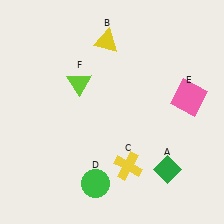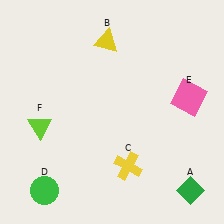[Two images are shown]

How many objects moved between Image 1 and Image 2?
3 objects moved between the two images.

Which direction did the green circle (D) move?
The green circle (D) moved left.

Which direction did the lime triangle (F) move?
The lime triangle (F) moved down.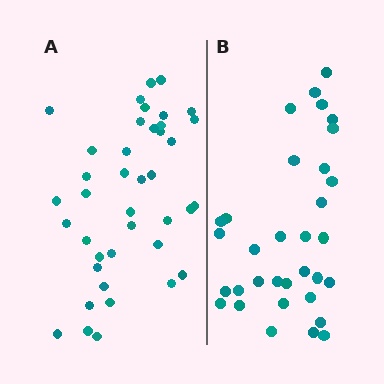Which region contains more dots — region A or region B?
Region A (the left region) has more dots.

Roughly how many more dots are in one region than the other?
Region A has roughly 8 or so more dots than region B.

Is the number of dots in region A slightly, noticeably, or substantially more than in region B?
Region A has only slightly more — the two regions are fairly close. The ratio is roughly 1.2 to 1.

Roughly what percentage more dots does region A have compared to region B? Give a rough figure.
About 20% more.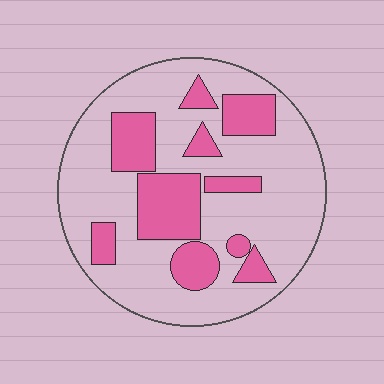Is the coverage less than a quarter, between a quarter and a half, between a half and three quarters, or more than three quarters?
Between a quarter and a half.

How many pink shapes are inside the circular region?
10.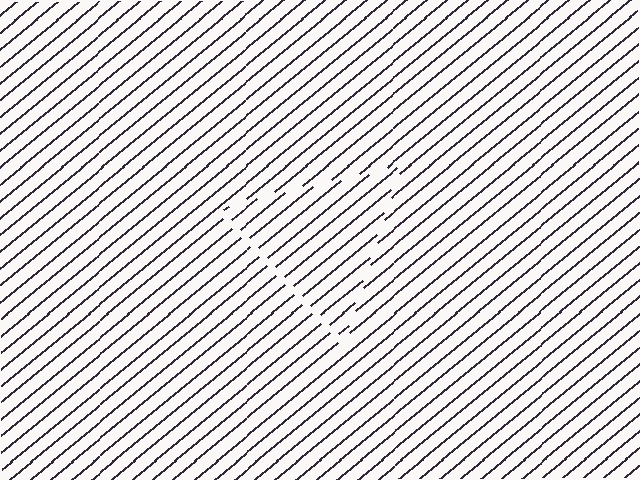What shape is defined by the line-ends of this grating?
An illusory triangle. The interior of the shape contains the same grating, shifted by half a period — the contour is defined by the phase discontinuity where line-ends from the inner and outer gratings abut.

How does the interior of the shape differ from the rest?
The interior of the shape contains the same grating, shifted by half a period — the contour is defined by the phase discontinuity where line-ends from the inner and outer gratings abut.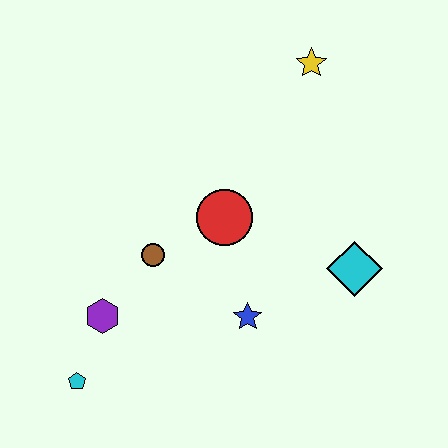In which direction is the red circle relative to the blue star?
The red circle is above the blue star.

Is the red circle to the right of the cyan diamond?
No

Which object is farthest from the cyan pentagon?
The yellow star is farthest from the cyan pentagon.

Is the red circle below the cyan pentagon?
No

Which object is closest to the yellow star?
The red circle is closest to the yellow star.